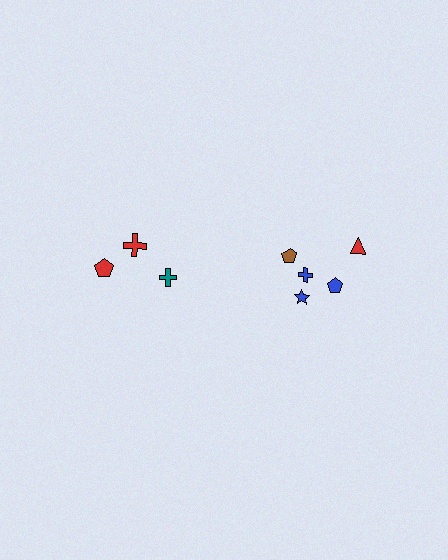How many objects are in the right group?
There are 5 objects.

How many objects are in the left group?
There are 3 objects.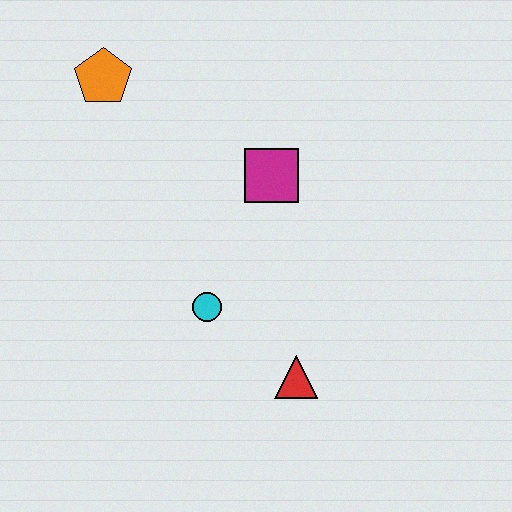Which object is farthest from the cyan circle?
The orange pentagon is farthest from the cyan circle.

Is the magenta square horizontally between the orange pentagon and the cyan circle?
No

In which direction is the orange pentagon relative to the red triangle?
The orange pentagon is above the red triangle.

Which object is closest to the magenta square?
The cyan circle is closest to the magenta square.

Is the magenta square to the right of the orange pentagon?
Yes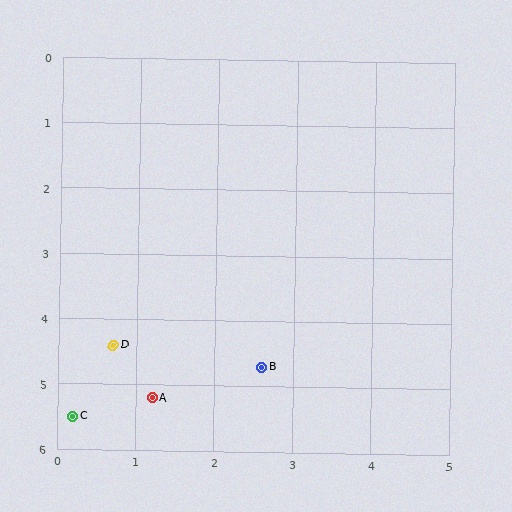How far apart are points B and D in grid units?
Points B and D are about 1.9 grid units apart.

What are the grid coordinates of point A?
Point A is at approximately (1.2, 5.2).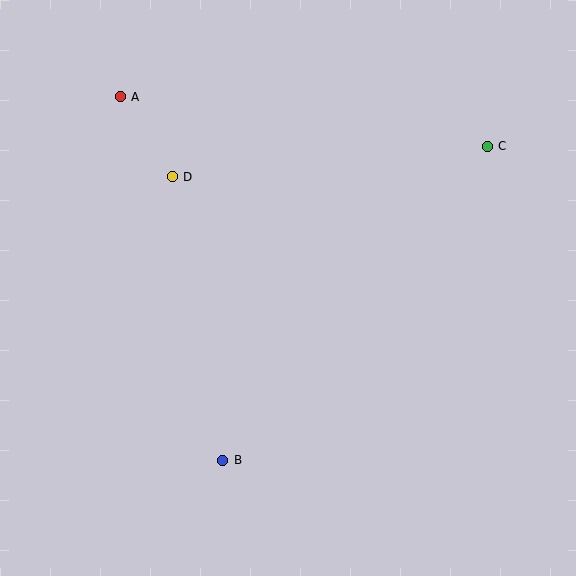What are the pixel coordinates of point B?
Point B is at (223, 460).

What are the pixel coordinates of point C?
Point C is at (487, 146).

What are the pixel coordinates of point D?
Point D is at (172, 177).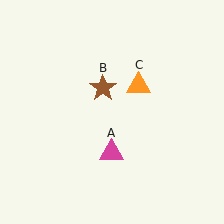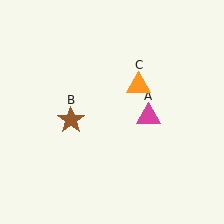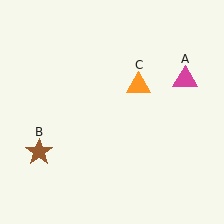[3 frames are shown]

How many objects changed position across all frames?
2 objects changed position: magenta triangle (object A), brown star (object B).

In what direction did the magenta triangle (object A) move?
The magenta triangle (object A) moved up and to the right.